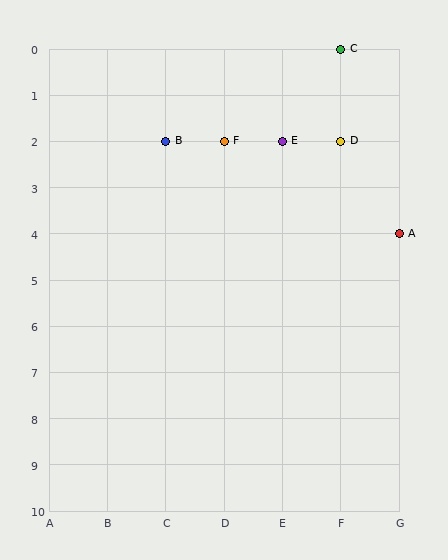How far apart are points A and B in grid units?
Points A and B are 4 columns and 2 rows apart (about 4.5 grid units diagonally).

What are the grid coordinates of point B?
Point B is at grid coordinates (C, 2).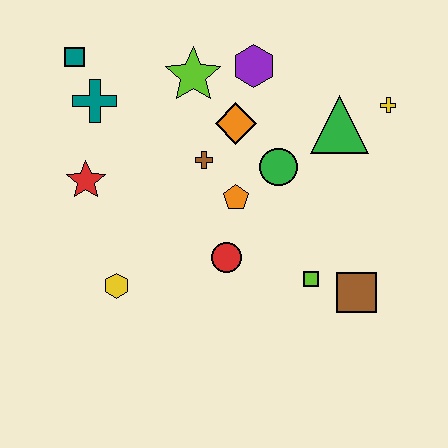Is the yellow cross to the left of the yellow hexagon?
No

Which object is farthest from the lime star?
The brown square is farthest from the lime star.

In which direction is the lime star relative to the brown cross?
The lime star is above the brown cross.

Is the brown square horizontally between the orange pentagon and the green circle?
No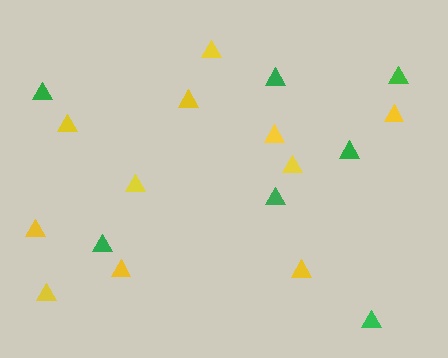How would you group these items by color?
There are 2 groups: one group of green triangles (7) and one group of yellow triangles (11).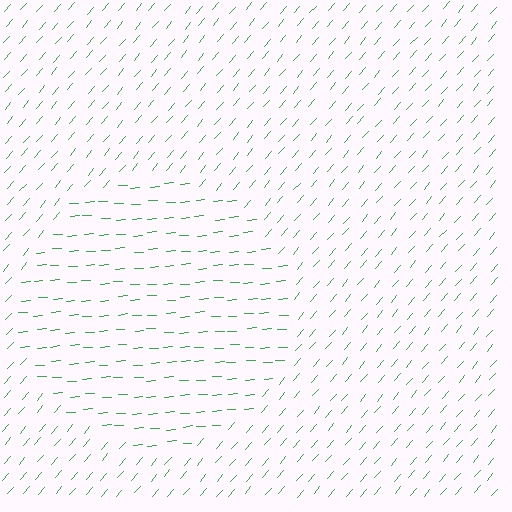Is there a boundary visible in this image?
Yes, there is a texture boundary formed by a change in line orientation.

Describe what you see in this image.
The image is filled with small green line segments. A circle region in the image has lines oriented differently from the surrounding lines, creating a visible texture boundary.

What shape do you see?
I see a circle.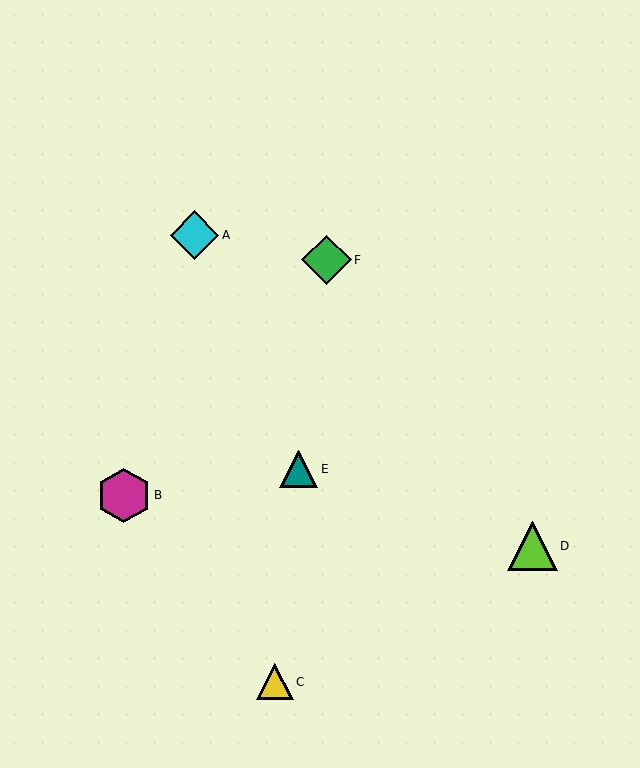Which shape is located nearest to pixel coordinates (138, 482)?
The magenta hexagon (labeled B) at (124, 495) is nearest to that location.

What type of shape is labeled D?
Shape D is a lime triangle.